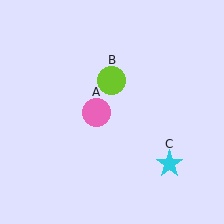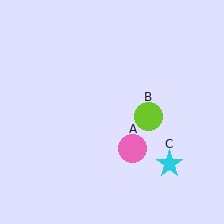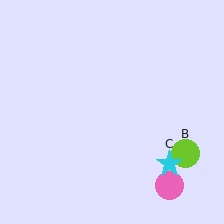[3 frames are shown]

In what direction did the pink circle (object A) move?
The pink circle (object A) moved down and to the right.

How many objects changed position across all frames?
2 objects changed position: pink circle (object A), lime circle (object B).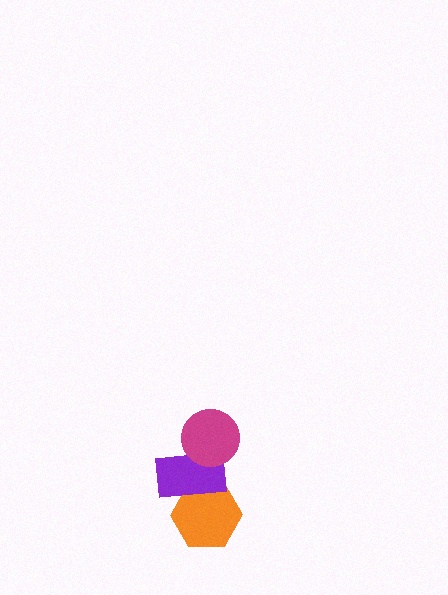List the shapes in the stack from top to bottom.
From top to bottom: the magenta circle, the purple rectangle, the orange hexagon.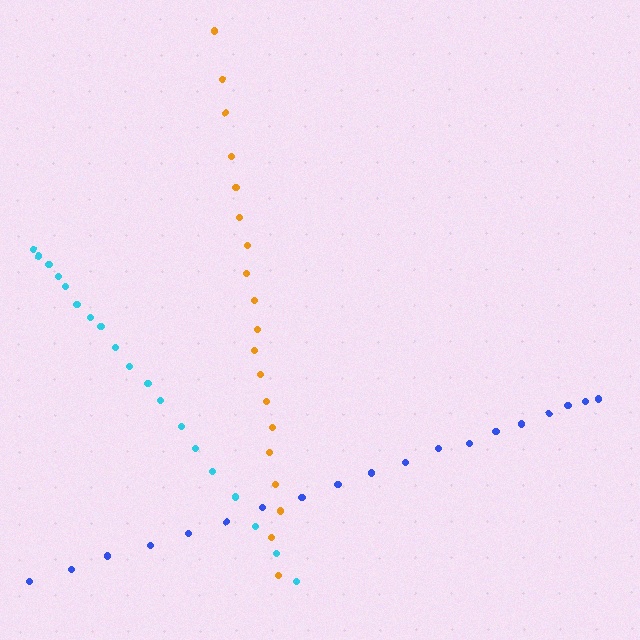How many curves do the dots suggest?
There are 3 distinct paths.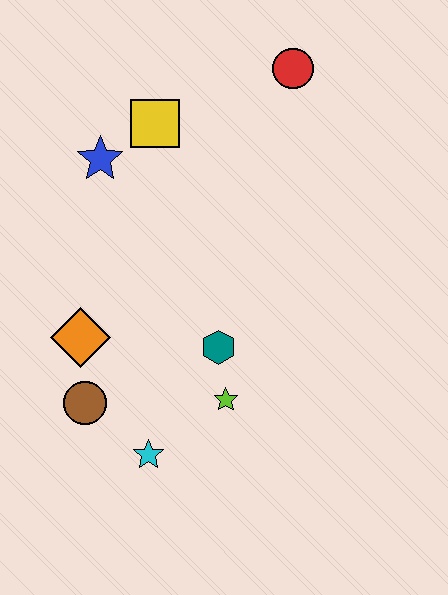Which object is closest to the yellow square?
The blue star is closest to the yellow square.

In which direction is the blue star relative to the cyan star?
The blue star is above the cyan star.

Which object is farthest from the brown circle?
The red circle is farthest from the brown circle.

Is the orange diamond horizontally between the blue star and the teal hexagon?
No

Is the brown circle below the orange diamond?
Yes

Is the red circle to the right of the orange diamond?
Yes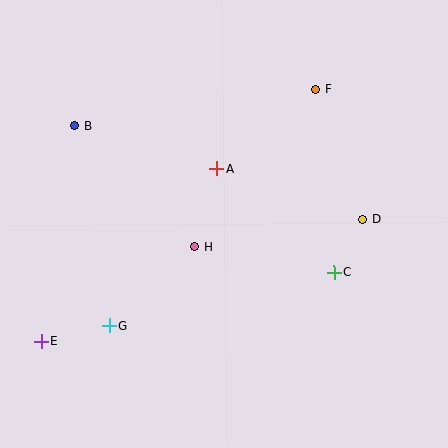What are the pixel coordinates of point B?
Point B is at (75, 125).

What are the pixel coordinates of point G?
Point G is at (110, 326).